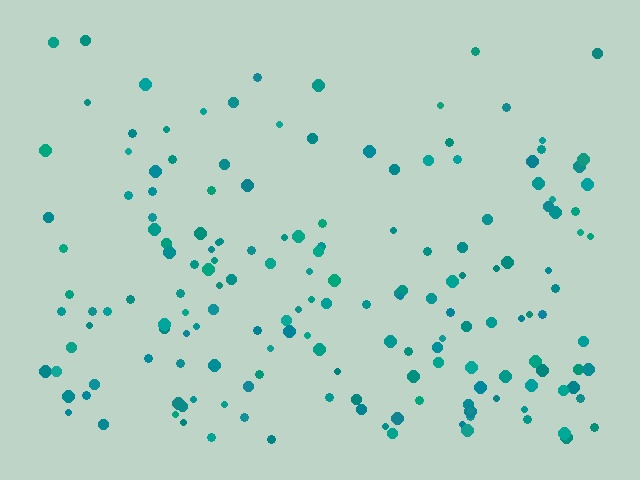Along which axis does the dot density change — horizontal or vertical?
Vertical.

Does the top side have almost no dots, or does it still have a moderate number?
Still a moderate number, just noticeably fewer than the bottom.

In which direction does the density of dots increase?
From top to bottom, with the bottom side densest.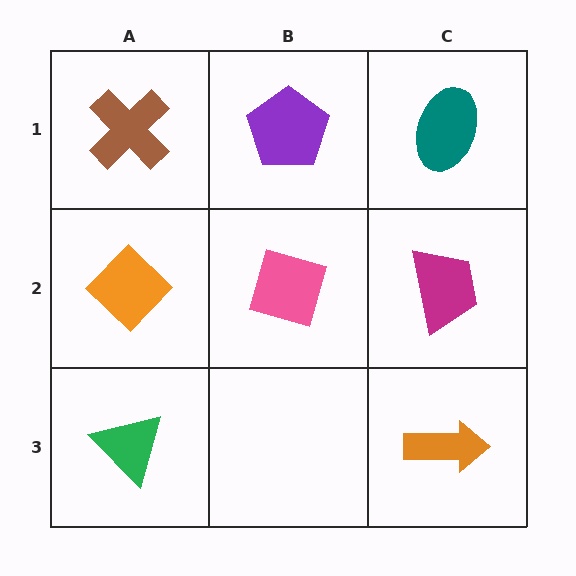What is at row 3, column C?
An orange arrow.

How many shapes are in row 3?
2 shapes.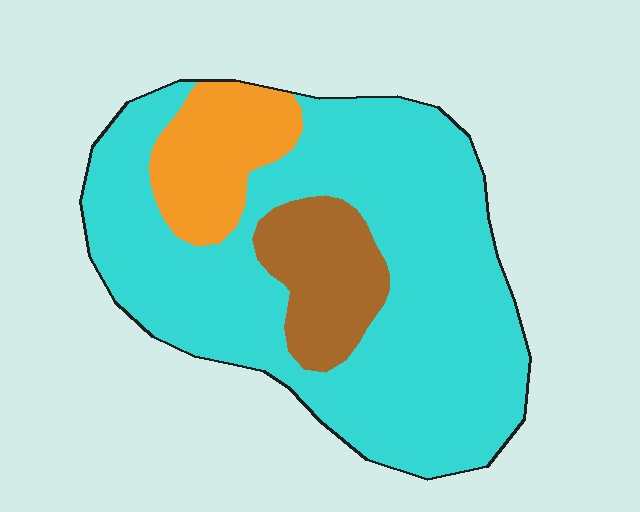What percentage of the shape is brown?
Brown covers 13% of the shape.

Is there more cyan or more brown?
Cyan.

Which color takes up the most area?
Cyan, at roughly 75%.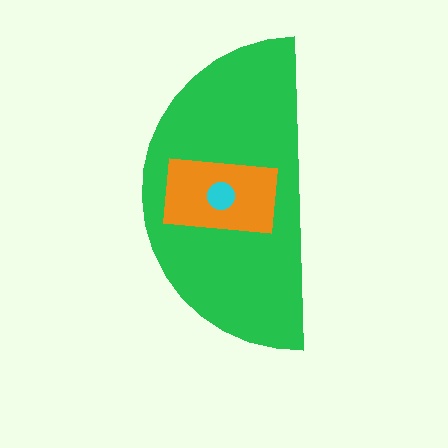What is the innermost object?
The cyan circle.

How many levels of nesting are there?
3.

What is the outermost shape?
The green semicircle.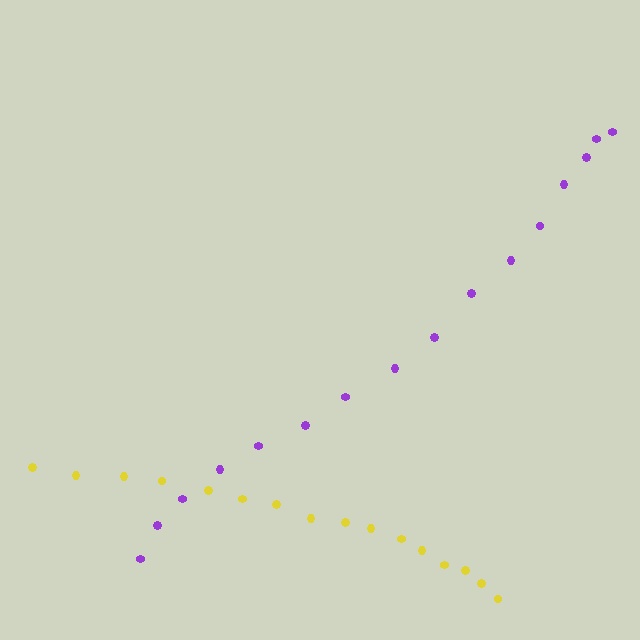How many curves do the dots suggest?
There are 2 distinct paths.